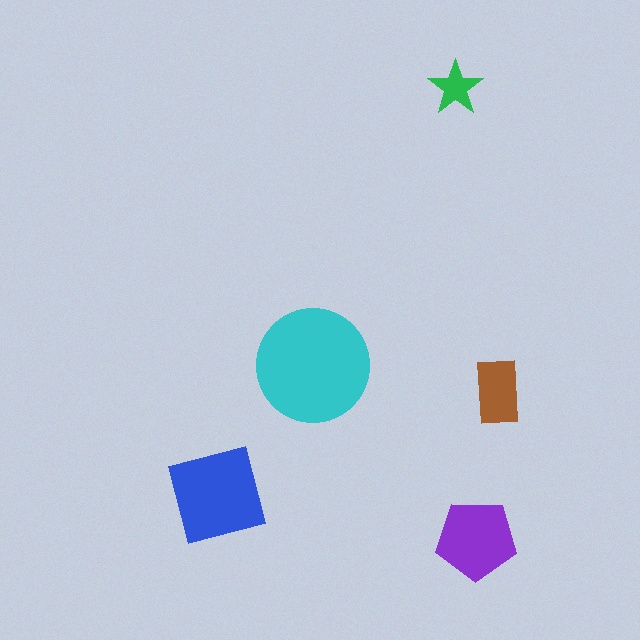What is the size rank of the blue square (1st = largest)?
2nd.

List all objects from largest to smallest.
The cyan circle, the blue square, the purple pentagon, the brown rectangle, the green star.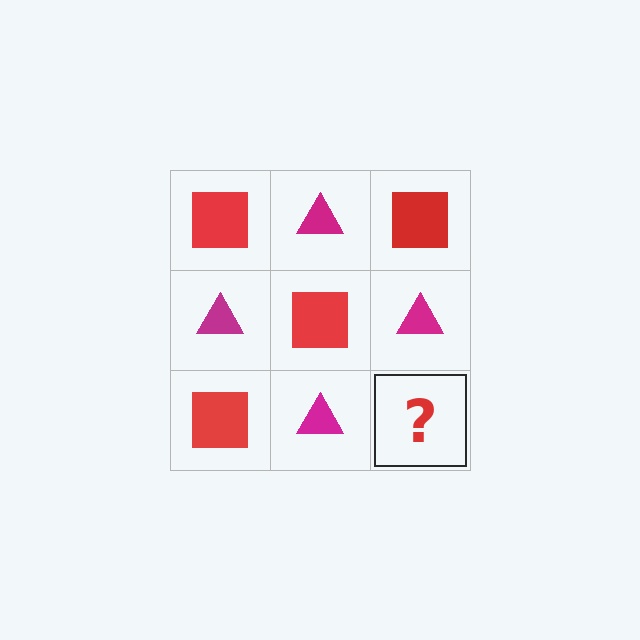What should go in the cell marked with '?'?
The missing cell should contain a red square.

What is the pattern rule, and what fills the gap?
The rule is that it alternates red square and magenta triangle in a checkerboard pattern. The gap should be filled with a red square.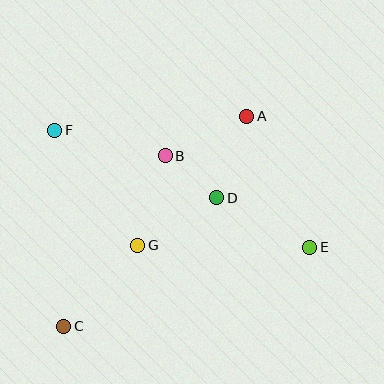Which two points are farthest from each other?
Points E and F are farthest from each other.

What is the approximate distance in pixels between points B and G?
The distance between B and G is approximately 94 pixels.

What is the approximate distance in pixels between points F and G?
The distance between F and G is approximately 142 pixels.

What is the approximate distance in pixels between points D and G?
The distance between D and G is approximately 92 pixels.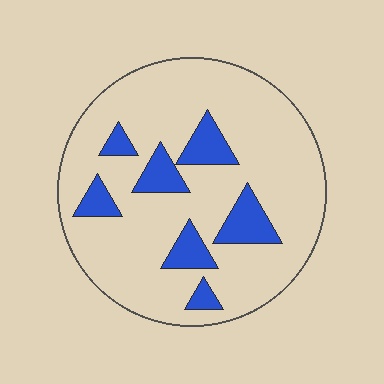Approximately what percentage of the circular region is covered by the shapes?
Approximately 15%.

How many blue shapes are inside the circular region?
7.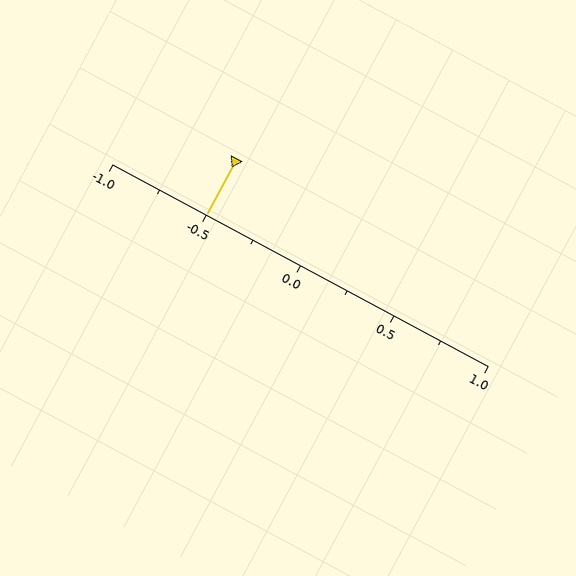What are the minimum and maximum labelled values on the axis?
The axis runs from -1.0 to 1.0.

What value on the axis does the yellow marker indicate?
The marker indicates approximately -0.5.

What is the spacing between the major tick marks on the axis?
The major ticks are spaced 0.5 apart.